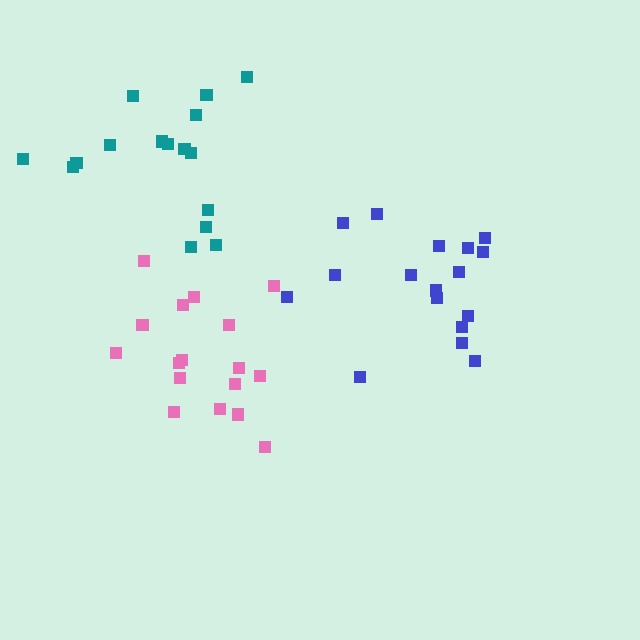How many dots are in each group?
Group 1: 17 dots, Group 2: 17 dots, Group 3: 16 dots (50 total).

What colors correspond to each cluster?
The clusters are colored: pink, blue, teal.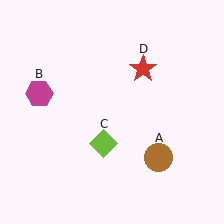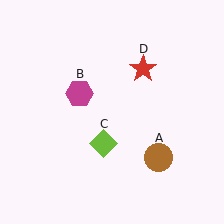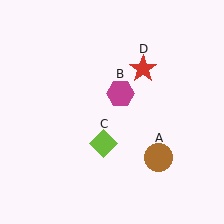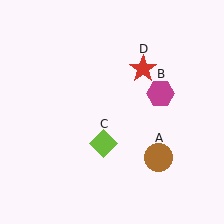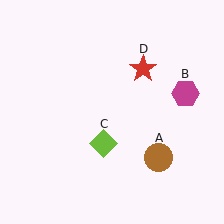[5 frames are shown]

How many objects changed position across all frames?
1 object changed position: magenta hexagon (object B).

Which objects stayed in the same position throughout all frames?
Brown circle (object A) and lime diamond (object C) and red star (object D) remained stationary.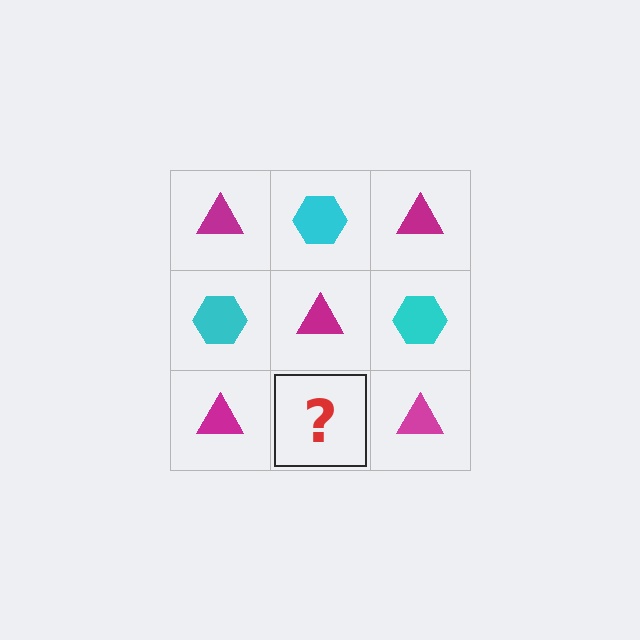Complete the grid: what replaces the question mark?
The question mark should be replaced with a cyan hexagon.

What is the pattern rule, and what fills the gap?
The rule is that it alternates magenta triangle and cyan hexagon in a checkerboard pattern. The gap should be filled with a cyan hexagon.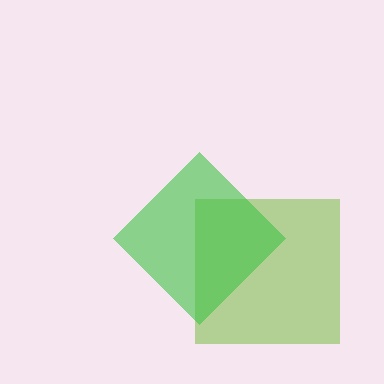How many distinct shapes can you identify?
There are 2 distinct shapes: a lime square, a green diamond.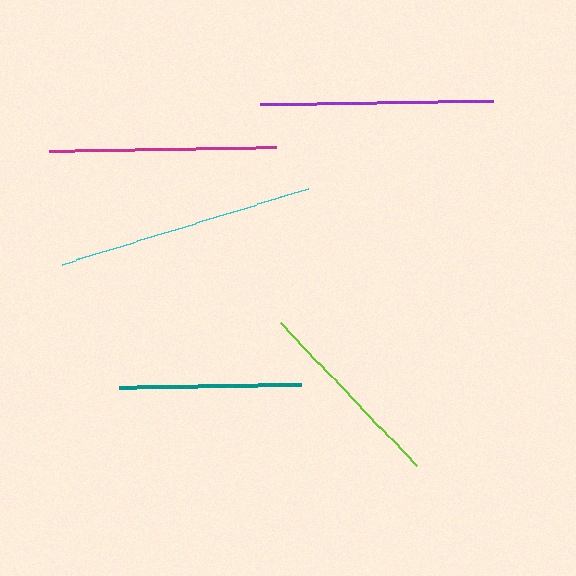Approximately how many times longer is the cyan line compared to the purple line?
The cyan line is approximately 1.1 times the length of the purple line.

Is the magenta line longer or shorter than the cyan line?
The cyan line is longer than the magenta line.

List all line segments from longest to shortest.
From longest to shortest: cyan, purple, magenta, lime, teal.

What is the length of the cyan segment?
The cyan segment is approximately 259 pixels long.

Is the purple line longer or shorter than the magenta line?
The purple line is longer than the magenta line.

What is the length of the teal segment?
The teal segment is approximately 182 pixels long.